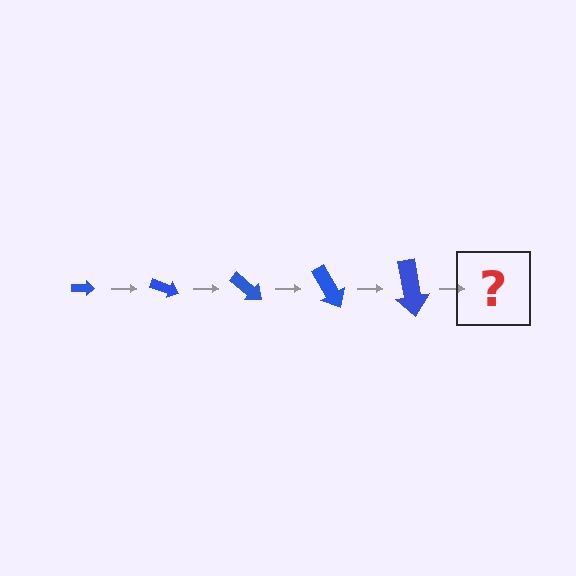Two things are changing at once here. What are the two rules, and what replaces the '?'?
The two rules are that the arrow grows larger each step and it rotates 20 degrees each step. The '?' should be an arrow, larger than the previous one and rotated 100 degrees from the start.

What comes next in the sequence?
The next element should be an arrow, larger than the previous one and rotated 100 degrees from the start.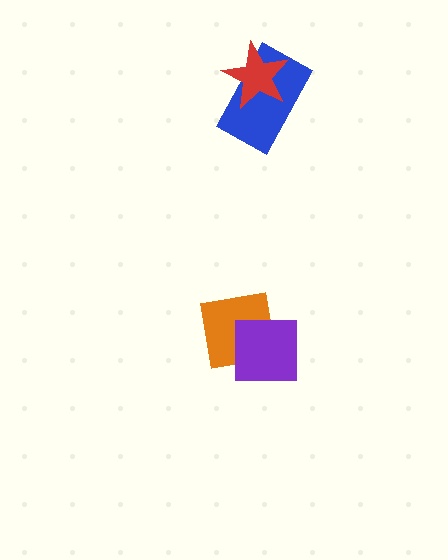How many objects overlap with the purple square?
1 object overlaps with the purple square.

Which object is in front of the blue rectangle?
The red star is in front of the blue rectangle.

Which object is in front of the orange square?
The purple square is in front of the orange square.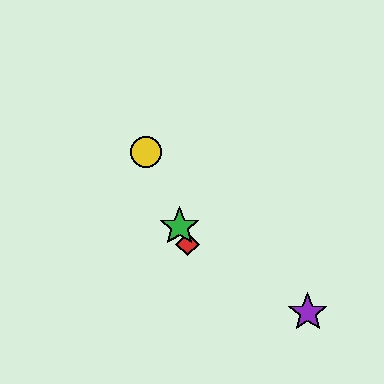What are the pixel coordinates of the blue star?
The blue star is at (181, 229).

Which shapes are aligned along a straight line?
The red diamond, the blue star, the green star, the yellow circle are aligned along a straight line.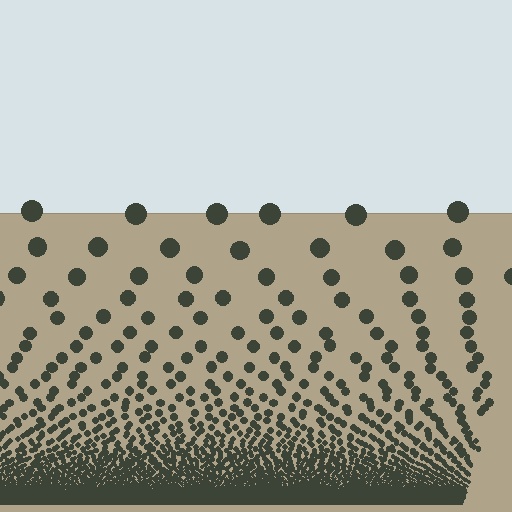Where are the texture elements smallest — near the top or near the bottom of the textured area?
Near the bottom.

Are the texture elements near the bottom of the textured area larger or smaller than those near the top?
Smaller. The gradient is inverted — elements near the bottom are smaller and denser.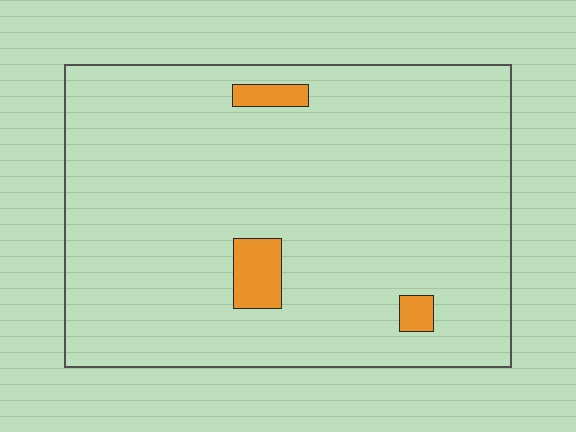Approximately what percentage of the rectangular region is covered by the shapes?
Approximately 5%.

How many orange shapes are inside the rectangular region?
3.